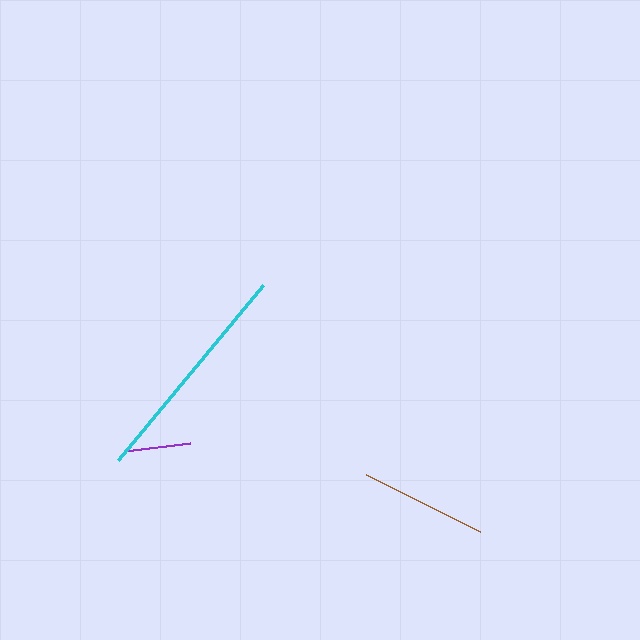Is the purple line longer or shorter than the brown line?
The brown line is longer than the purple line.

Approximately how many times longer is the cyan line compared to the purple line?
The cyan line is approximately 3.4 times the length of the purple line.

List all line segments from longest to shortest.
From longest to shortest: cyan, brown, purple.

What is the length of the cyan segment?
The cyan segment is approximately 227 pixels long.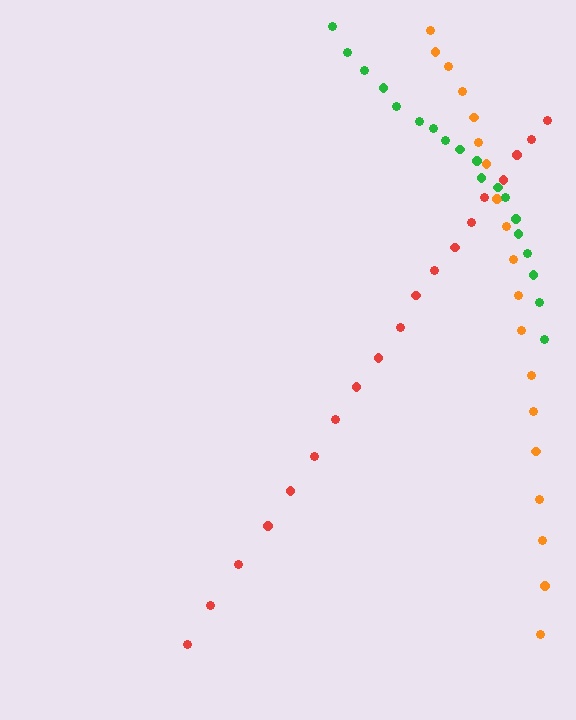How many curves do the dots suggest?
There are 3 distinct paths.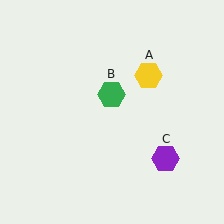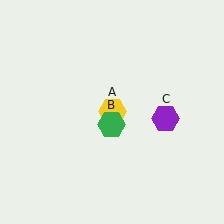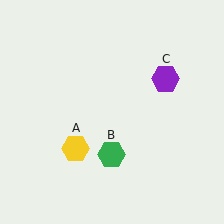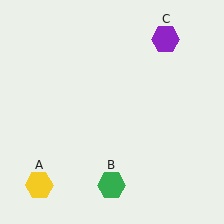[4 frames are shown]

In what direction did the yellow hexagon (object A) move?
The yellow hexagon (object A) moved down and to the left.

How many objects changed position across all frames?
3 objects changed position: yellow hexagon (object A), green hexagon (object B), purple hexagon (object C).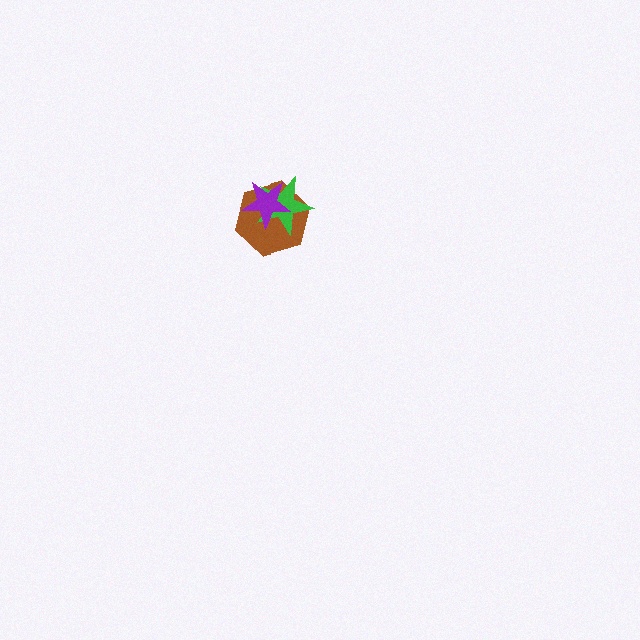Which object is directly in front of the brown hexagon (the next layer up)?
The green star is directly in front of the brown hexagon.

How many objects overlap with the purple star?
2 objects overlap with the purple star.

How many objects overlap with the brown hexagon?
2 objects overlap with the brown hexagon.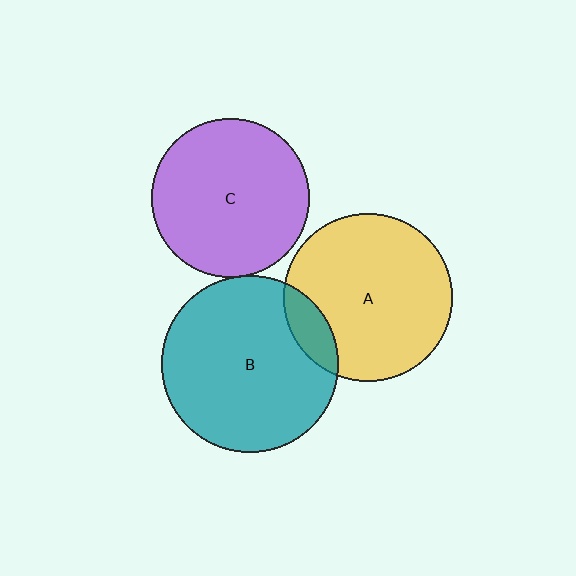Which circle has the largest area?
Circle B (teal).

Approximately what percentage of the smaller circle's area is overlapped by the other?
Approximately 10%.